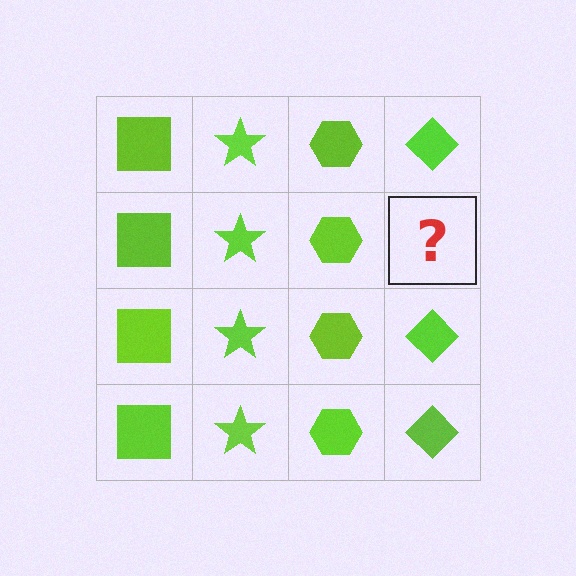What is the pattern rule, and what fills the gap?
The rule is that each column has a consistent shape. The gap should be filled with a lime diamond.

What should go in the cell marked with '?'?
The missing cell should contain a lime diamond.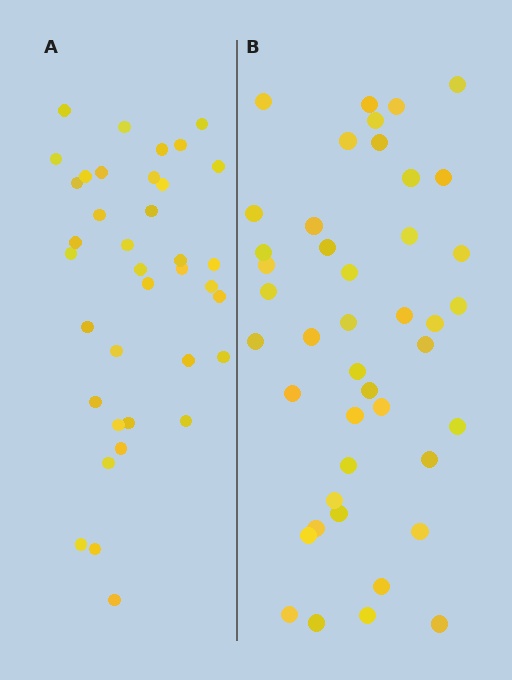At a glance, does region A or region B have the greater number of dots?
Region B (the right region) has more dots.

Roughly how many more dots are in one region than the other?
Region B has about 6 more dots than region A.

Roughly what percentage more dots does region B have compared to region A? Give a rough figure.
About 15% more.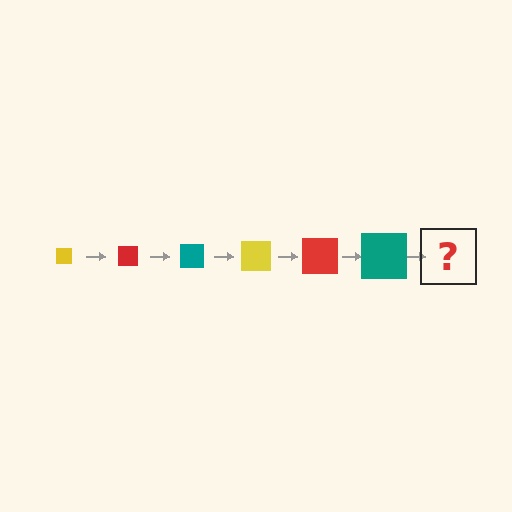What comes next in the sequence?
The next element should be a yellow square, larger than the previous one.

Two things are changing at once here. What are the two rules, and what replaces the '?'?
The two rules are that the square grows larger each step and the color cycles through yellow, red, and teal. The '?' should be a yellow square, larger than the previous one.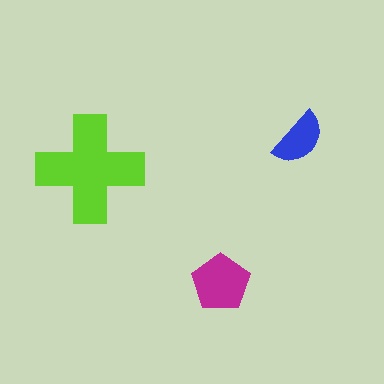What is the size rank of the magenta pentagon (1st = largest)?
2nd.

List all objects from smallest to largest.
The blue semicircle, the magenta pentagon, the lime cross.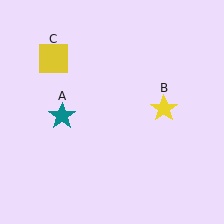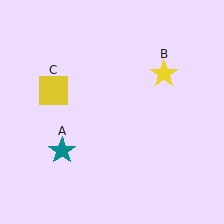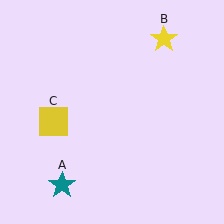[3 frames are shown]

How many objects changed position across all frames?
3 objects changed position: teal star (object A), yellow star (object B), yellow square (object C).